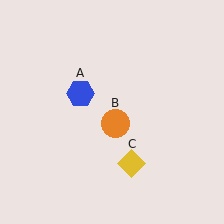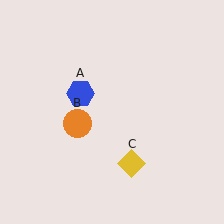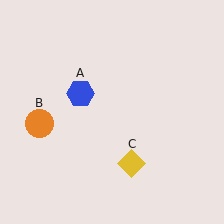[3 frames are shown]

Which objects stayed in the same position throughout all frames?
Blue hexagon (object A) and yellow diamond (object C) remained stationary.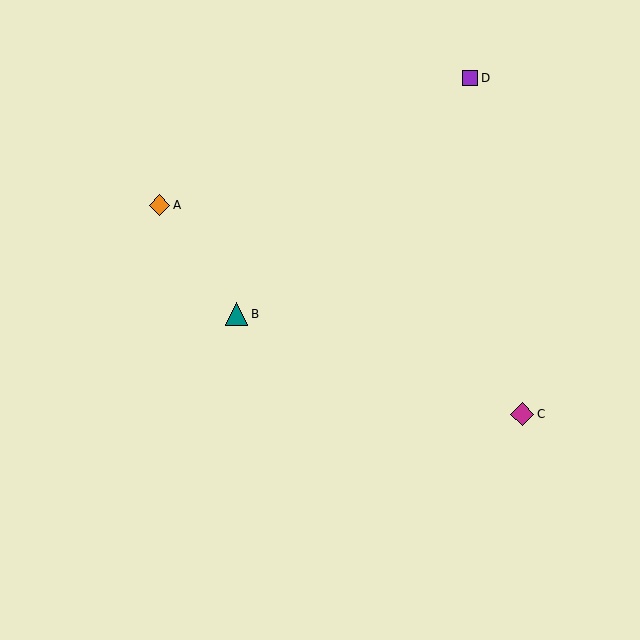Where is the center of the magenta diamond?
The center of the magenta diamond is at (522, 414).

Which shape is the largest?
The magenta diamond (labeled C) is the largest.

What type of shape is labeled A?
Shape A is an orange diamond.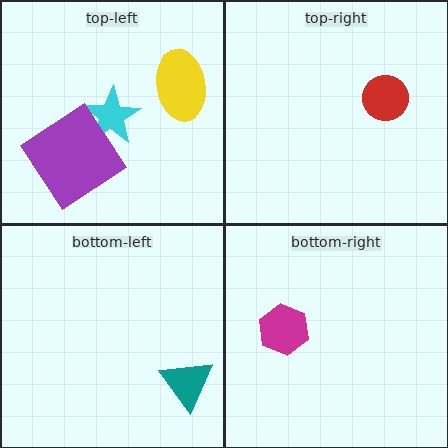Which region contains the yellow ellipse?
The top-left region.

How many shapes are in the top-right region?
1.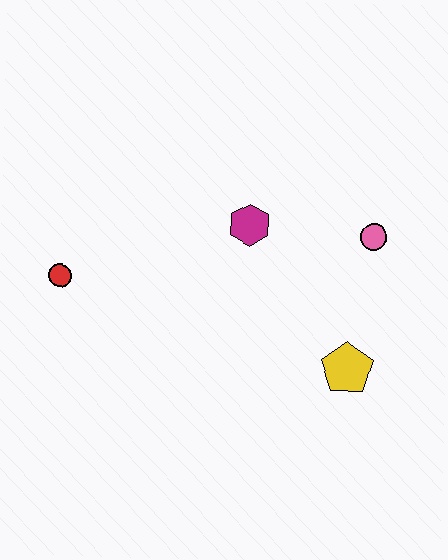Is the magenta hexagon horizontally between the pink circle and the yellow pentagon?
No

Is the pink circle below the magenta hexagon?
Yes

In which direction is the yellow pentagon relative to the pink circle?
The yellow pentagon is below the pink circle.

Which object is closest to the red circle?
The magenta hexagon is closest to the red circle.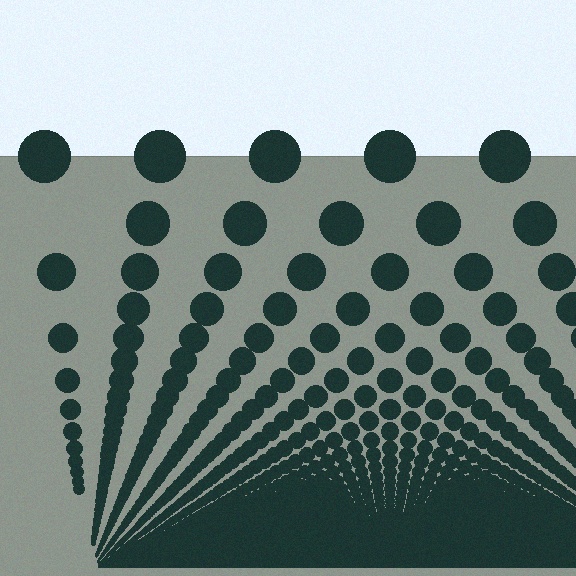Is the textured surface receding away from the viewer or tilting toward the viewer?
The surface appears to tilt toward the viewer. Texture elements get larger and sparser toward the top.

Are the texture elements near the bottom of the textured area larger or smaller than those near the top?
Smaller. The gradient is inverted — elements near the bottom are smaller and denser.